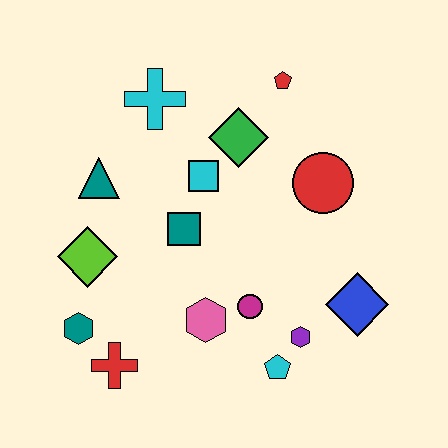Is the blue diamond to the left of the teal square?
No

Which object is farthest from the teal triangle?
The blue diamond is farthest from the teal triangle.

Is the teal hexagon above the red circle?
No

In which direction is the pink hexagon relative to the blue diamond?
The pink hexagon is to the left of the blue diamond.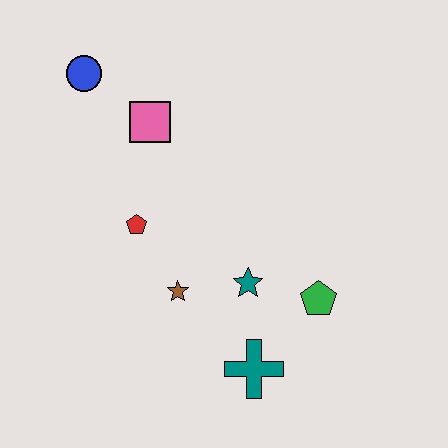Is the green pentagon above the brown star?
No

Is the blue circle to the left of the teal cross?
Yes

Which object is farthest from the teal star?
The blue circle is farthest from the teal star.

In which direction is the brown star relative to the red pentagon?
The brown star is below the red pentagon.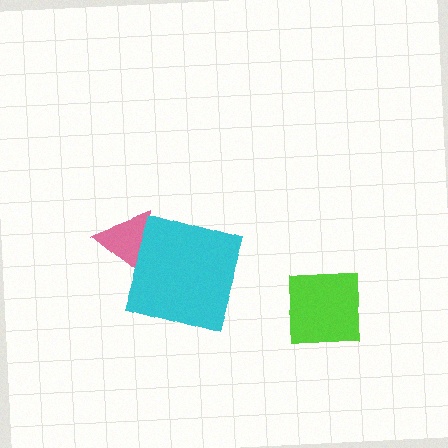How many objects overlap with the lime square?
0 objects overlap with the lime square.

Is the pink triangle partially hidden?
Yes, it is partially covered by another shape.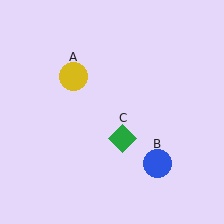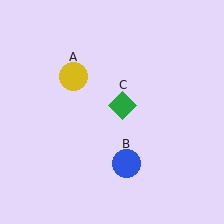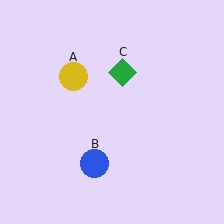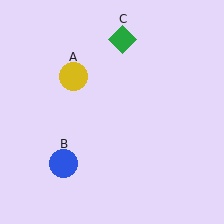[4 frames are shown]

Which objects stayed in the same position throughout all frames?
Yellow circle (object A) remained stationary.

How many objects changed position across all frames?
2 objects changed position: blue circle (object B), green diamond (object C).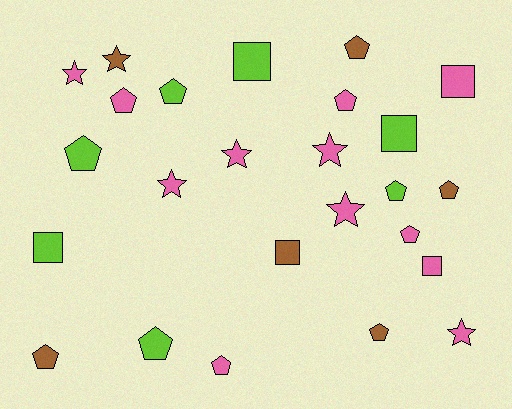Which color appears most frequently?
Pink, with 12 objects.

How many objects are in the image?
There are 25 objects.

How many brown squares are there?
There is 1 brown square.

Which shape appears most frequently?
Pentagon, with 12 objects.